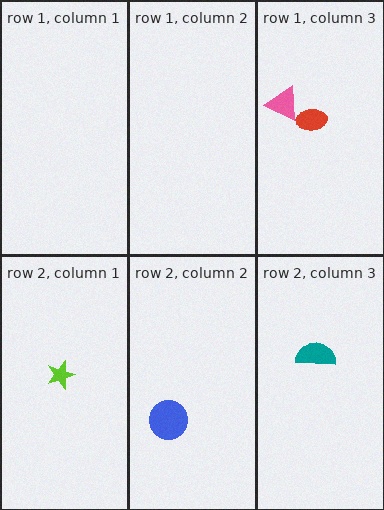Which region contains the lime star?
The row 2, column 1 region.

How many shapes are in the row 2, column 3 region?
1.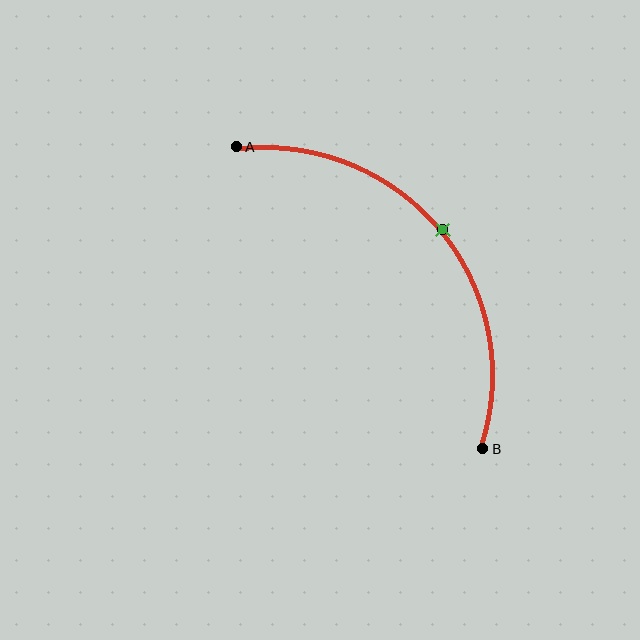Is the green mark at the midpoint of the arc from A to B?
Yes. The green mark lies on the arc at equal arc-length from both A and B — it is the arc midpoint.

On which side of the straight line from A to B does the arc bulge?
The arc bulges above and to the right of the straight line connecting A and B.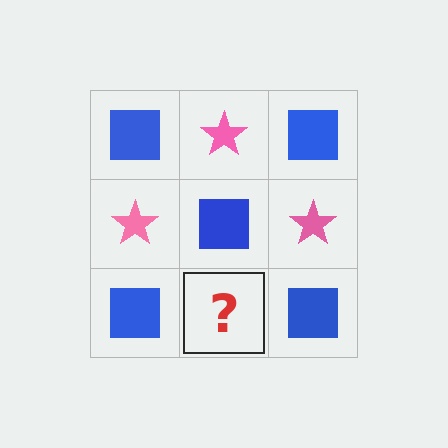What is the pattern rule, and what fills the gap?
The rule is that it alternates blue square and pink star in a checkerboard pattern. The gap should be filled with a pink star.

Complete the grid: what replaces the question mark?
The question mark should be replaced with a pink star.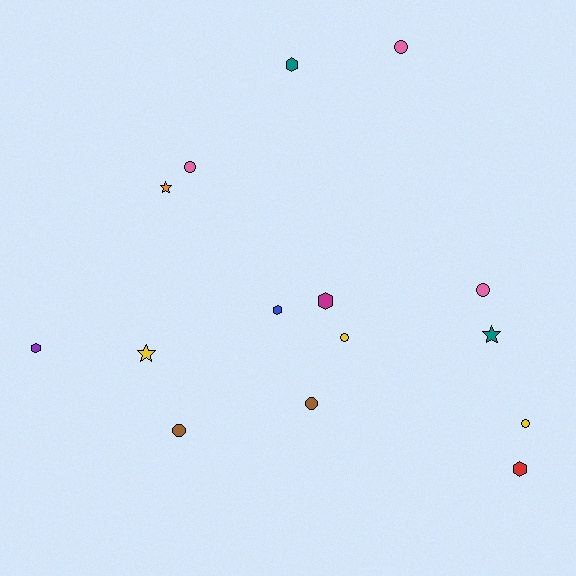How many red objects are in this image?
There is 1 red object.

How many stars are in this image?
There are 3 stars.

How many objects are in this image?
There are 15 objects.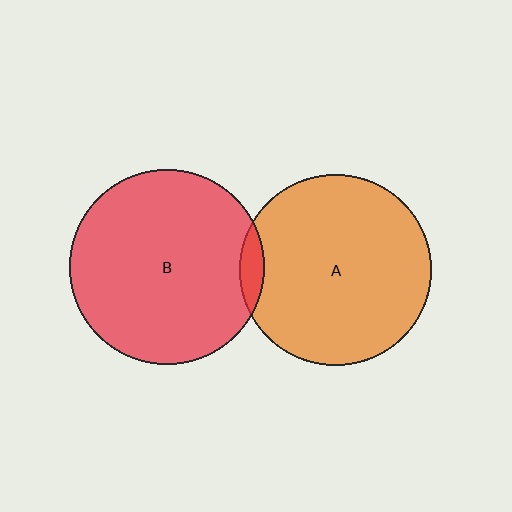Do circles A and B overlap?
Yes.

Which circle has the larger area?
Circle B (red).